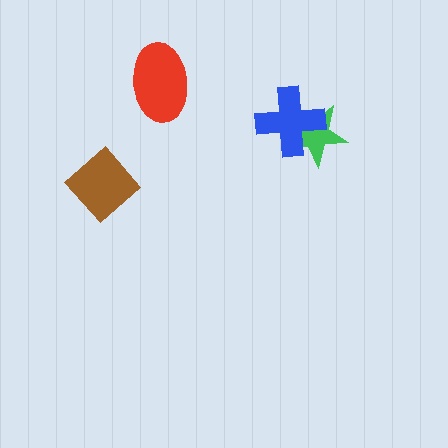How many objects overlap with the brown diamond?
0 objects overlap with the brown diamond.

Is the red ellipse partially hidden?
No, no other shape covers it.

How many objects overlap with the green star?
1 object overlaps with the green star.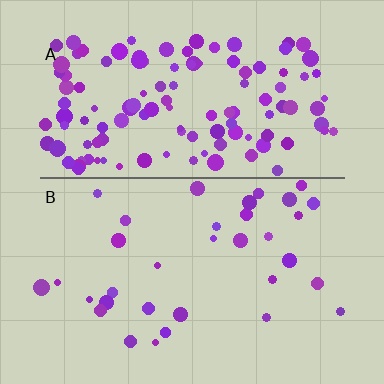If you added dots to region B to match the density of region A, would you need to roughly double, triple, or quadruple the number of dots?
Approximately quadruple.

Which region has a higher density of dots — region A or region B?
A (the top).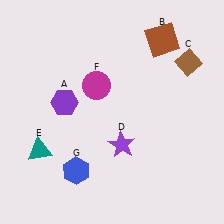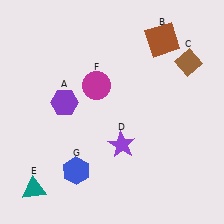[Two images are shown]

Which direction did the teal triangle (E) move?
The teal triangle (E) moved down.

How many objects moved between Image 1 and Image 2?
1 object moved between the two images.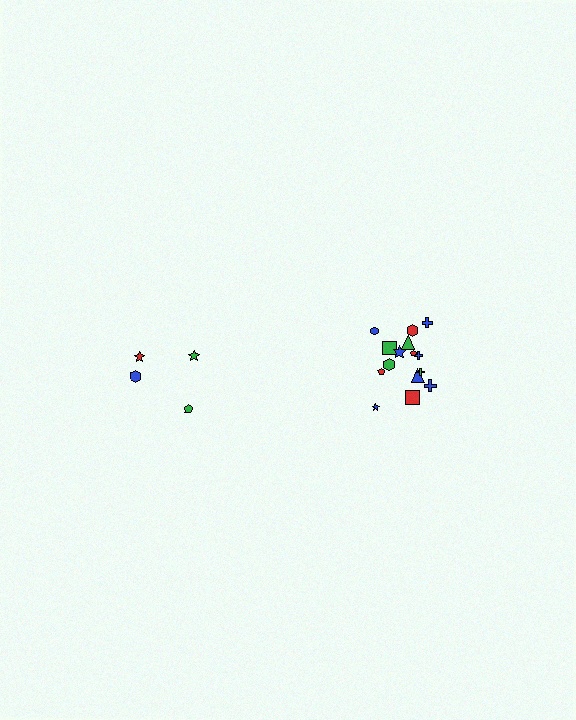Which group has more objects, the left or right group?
The right group.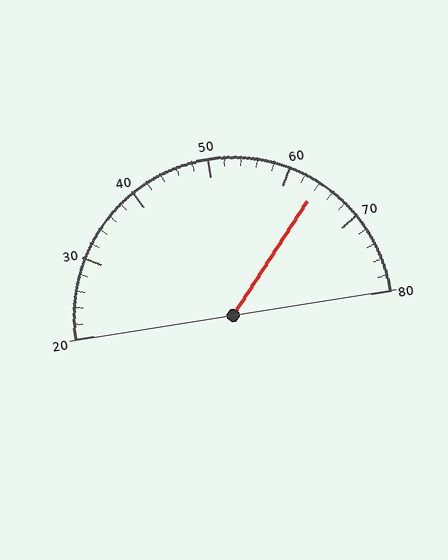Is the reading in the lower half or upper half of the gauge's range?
The reading is in the upper half of the range (20 to 80).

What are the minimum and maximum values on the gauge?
The gauge ranges from 20 to 80.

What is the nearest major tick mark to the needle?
The nearest major tick mark is 60.